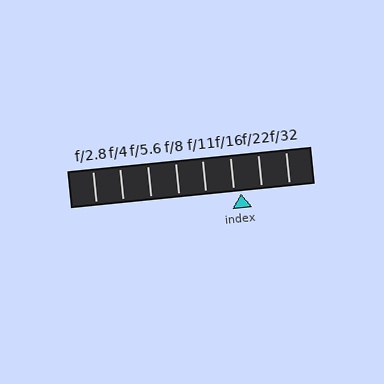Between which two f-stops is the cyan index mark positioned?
The index mark is between f/16 and f/22.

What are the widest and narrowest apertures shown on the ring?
The widest aperture shown is f/2.8 and the narrowest is f/32.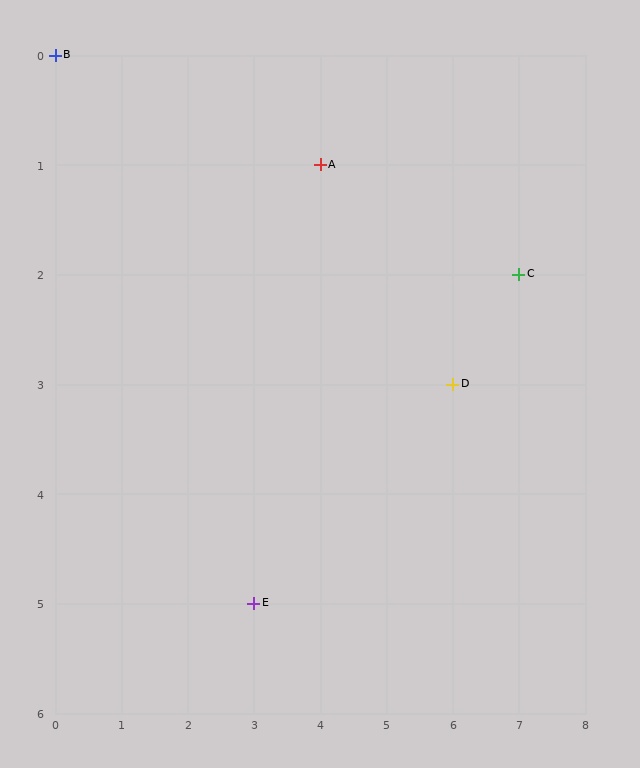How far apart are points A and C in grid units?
Points A and C are 3 columns and 1 row apart (about 3.2 grid units diagonally).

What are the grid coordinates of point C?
Point C is at grid coordinates (7, 2).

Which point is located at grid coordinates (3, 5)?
Point E is at (3, 5).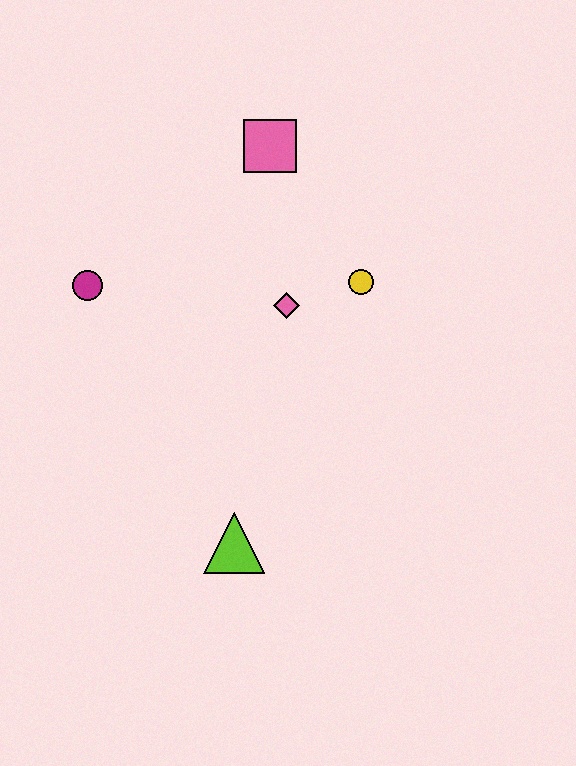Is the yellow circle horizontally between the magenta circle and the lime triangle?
No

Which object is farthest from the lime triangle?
The pink square is farthest from the lime triangle.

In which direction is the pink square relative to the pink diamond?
The pink square is above the pink diamond.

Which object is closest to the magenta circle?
The pink diamond is closest to the magenta circle.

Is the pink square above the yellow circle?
Yes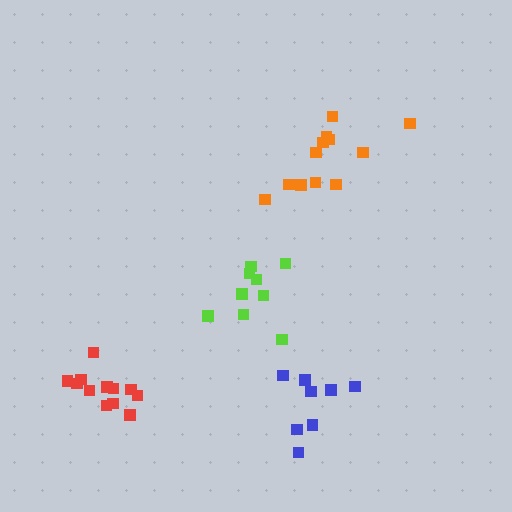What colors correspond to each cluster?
The clusters are colored: red, lime, orange, blue.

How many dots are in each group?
Group 1: 12 dots, Group 2: 9 dots, Group 3: 12 dots, Group 4: 8 dots (41 total).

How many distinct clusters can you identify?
There are 4 distinct clusters.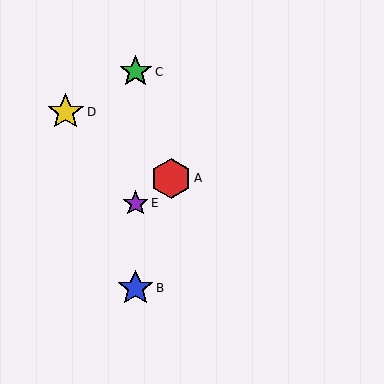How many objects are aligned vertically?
3 objects (B, C, E) are aligned vertically.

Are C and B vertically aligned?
Yes, both are at x≈136.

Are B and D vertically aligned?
No, B is at x≈136 and D is at x≈66.